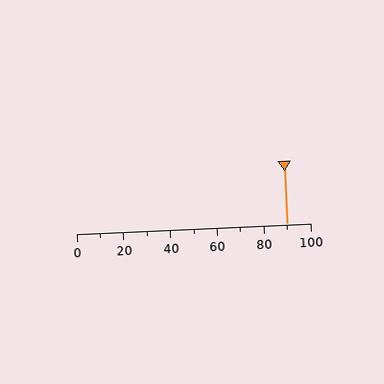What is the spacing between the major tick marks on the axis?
The major ticks are spaced 20 apart.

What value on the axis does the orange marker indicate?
The marker indicates approximately 90.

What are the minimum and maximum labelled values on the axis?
The axis runs from 0 to 100.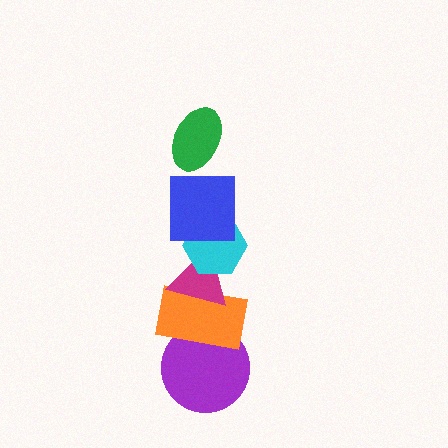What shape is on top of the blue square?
The green ellipse is on top of the blue square.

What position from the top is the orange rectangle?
The orange rectangle is 5th from the top.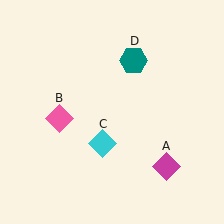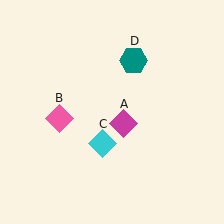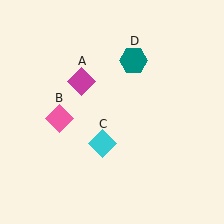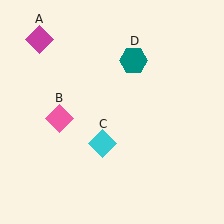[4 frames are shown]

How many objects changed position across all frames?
1 object changed position: magenta diamond (object A).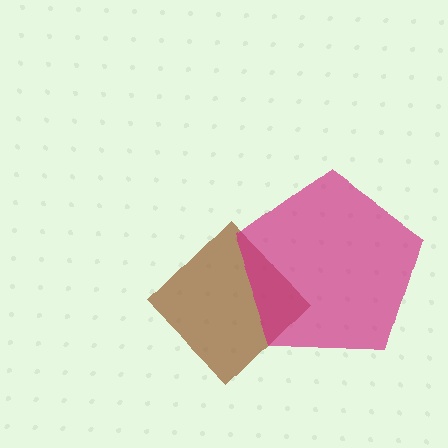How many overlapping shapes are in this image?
There are 2 overlapping shapes in the image.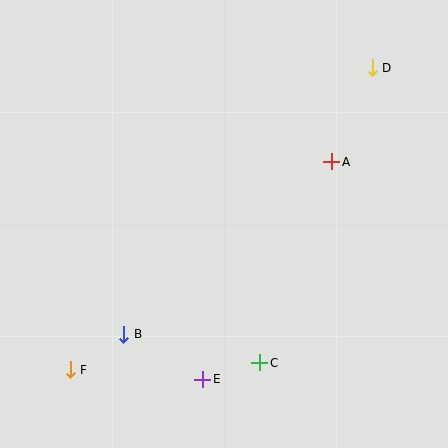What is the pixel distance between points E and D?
The distance between E and D is 355 pixels.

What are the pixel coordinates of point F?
Point F is at (70, 370).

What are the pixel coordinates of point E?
Point E is at (203, 379).